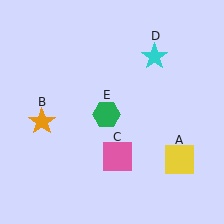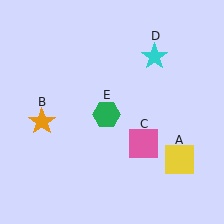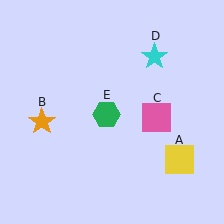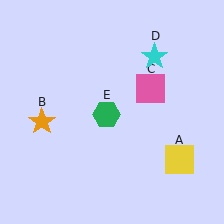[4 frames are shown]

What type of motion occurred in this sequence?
The pink square (object C) rotated counterclockwise around the center of the scene.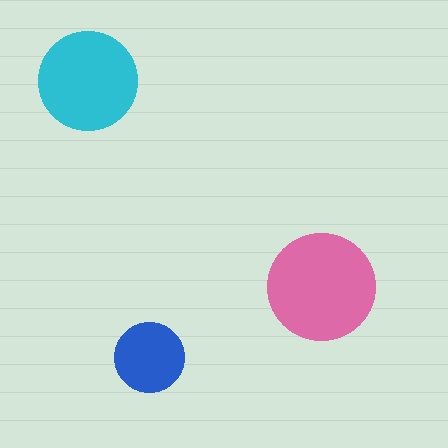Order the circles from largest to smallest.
the pink one, the cyan one, the blue one.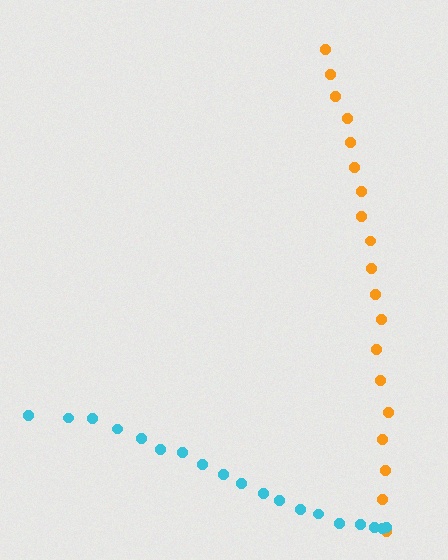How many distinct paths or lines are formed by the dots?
There are 2 distinct paths.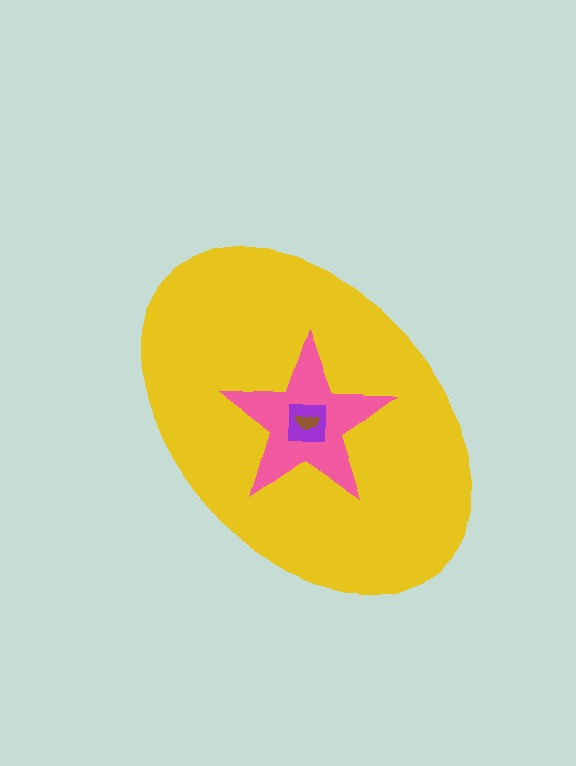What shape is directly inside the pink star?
The purple square.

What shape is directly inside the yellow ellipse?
The pink star.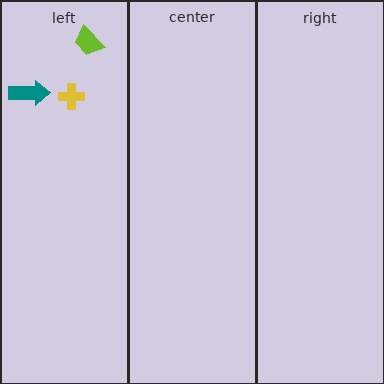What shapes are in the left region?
The yellow cross, the teal arrow, the lime trapezoid.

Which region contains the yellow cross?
The left region.